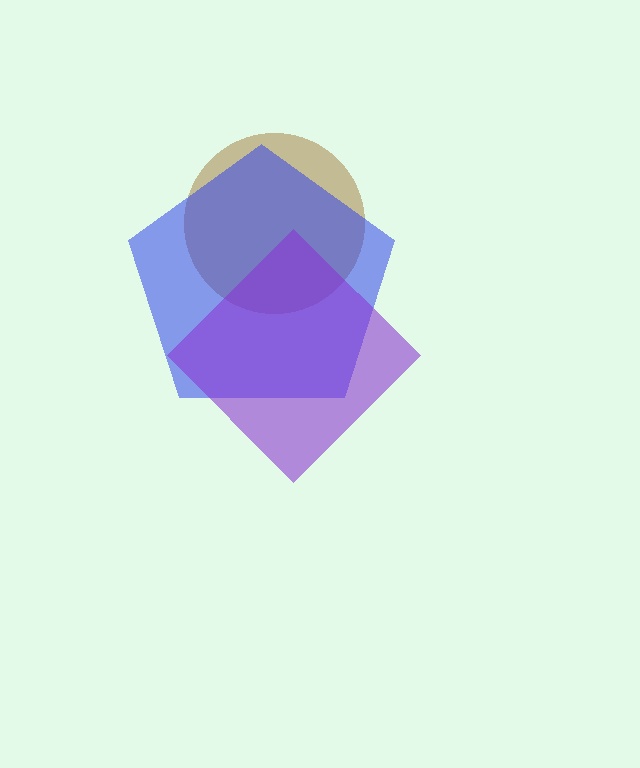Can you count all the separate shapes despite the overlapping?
Yes, there are 3 separate shapes.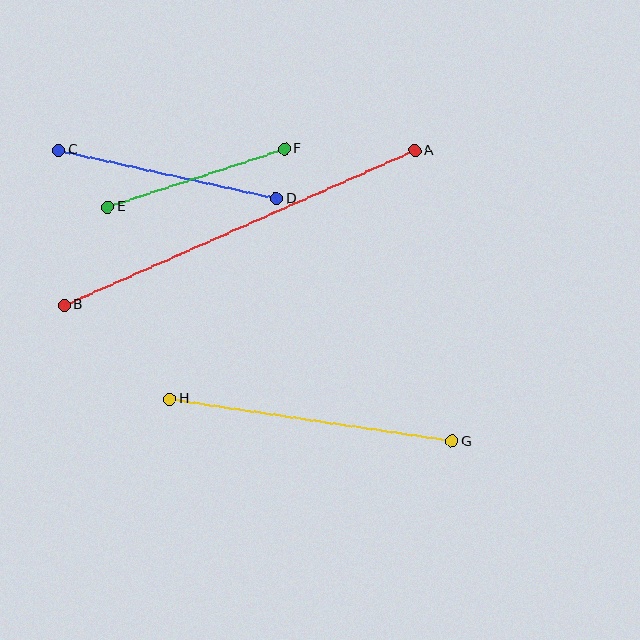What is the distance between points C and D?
The distance is approximately 223 pixels.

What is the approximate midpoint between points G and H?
The midpoint is at approximately (311, 420) pixels.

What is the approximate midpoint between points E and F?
The midpoint is at approximately (196, 178) pixels.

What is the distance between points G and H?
The distance is approximately 286 pixels.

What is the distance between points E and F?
The distance is approximately 186 pixels.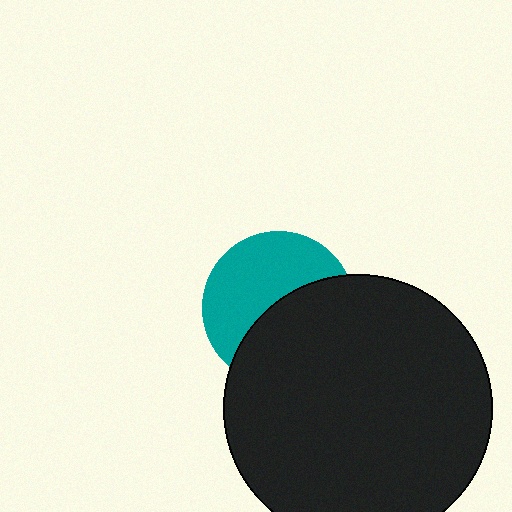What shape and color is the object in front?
The object in front is a black circle.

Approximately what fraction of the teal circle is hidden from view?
Roughly 49% of the teal circle is hidden behind the black circle.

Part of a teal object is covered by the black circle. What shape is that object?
It is a circle.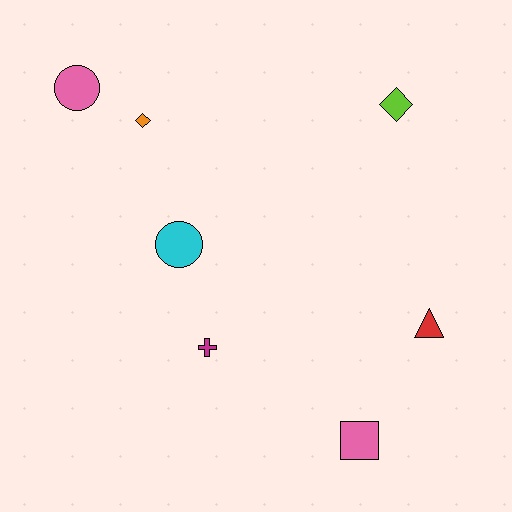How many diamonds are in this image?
There are 2 diamonds.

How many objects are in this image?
There are 7 objects.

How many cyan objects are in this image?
There is 1 cyan object.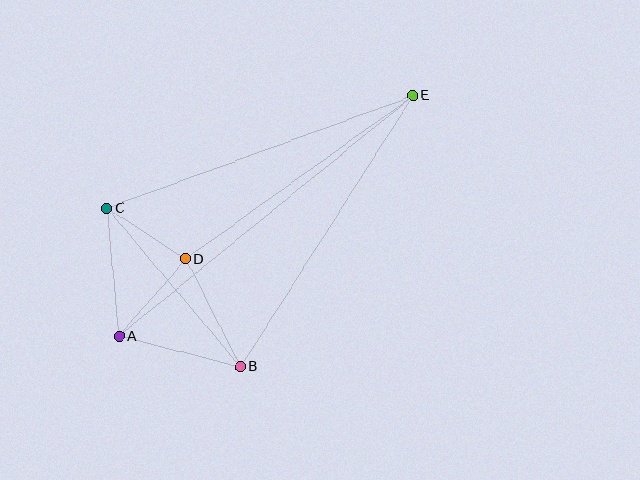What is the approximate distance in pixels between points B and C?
The distance between B and C is approximately 207 pixels.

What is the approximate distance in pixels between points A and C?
The distance between A and C is approximately 129 pixels.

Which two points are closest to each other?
Points C and D are closest to each other.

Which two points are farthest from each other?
Points A and E are farthest from each other.